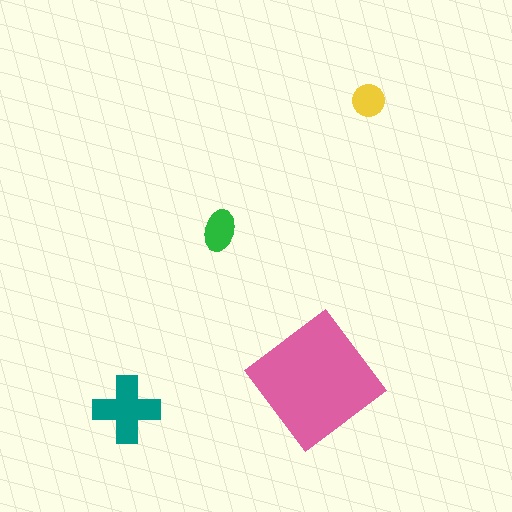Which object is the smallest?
The yellow circle.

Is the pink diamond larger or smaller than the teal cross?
Larger.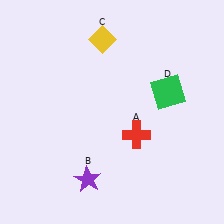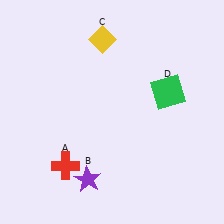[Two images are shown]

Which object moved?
The red cross (A) moved left.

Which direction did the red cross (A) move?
The red cross (A) moved left.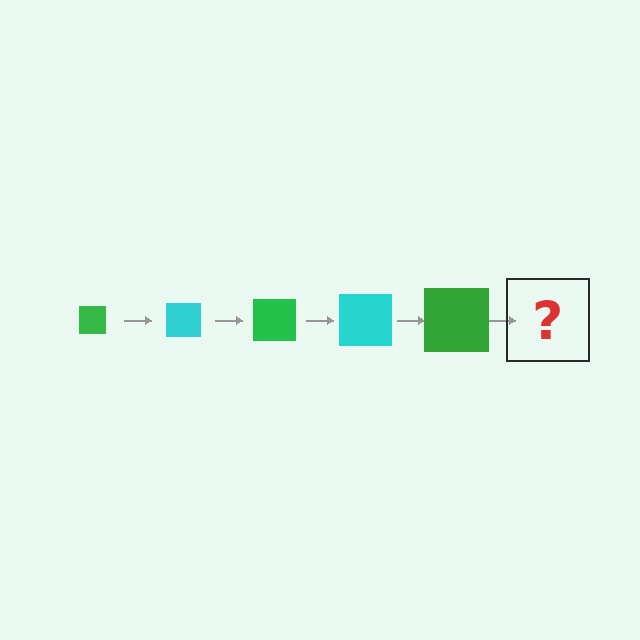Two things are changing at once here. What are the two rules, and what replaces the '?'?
The two rules are that the square grows larger each step and the color cycles through green and cyan. The '?' should be a cyan square, larger than the previous one.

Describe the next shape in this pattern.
It should be a cyan square, larger than the previous one.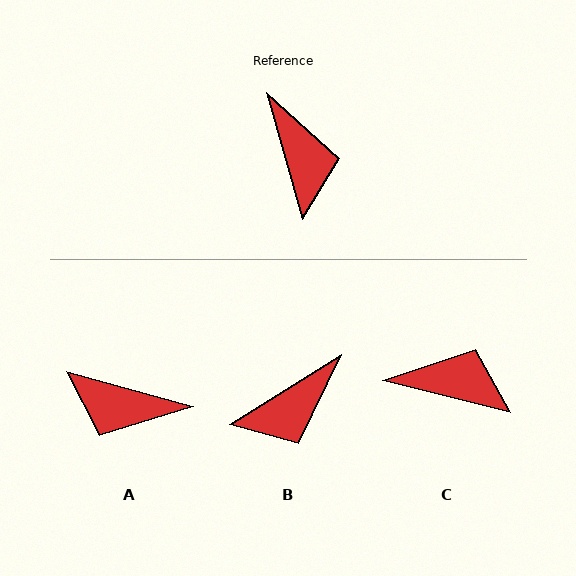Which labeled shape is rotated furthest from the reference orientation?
A, about 121 degrees away.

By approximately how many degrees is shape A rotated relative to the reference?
Approximately 121 degrees clockwise.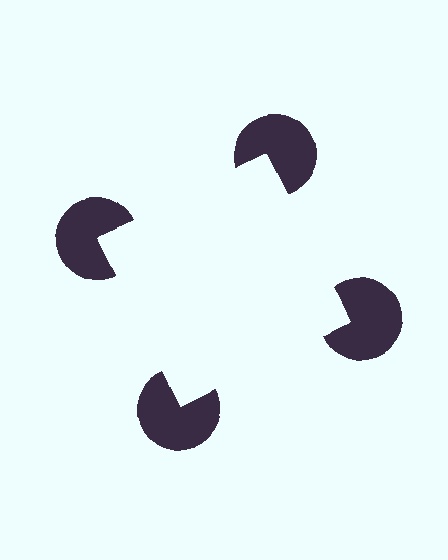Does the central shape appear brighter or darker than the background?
It typically appears slightly brighter than the background, even though no actual brightness change is drawn.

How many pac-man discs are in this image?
There are 4 — one at each vertex of the illusory square.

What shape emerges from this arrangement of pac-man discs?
An illusory square — its edges are inferred from the aligned wedge cuts in the pac-man discs, not physically drawn.